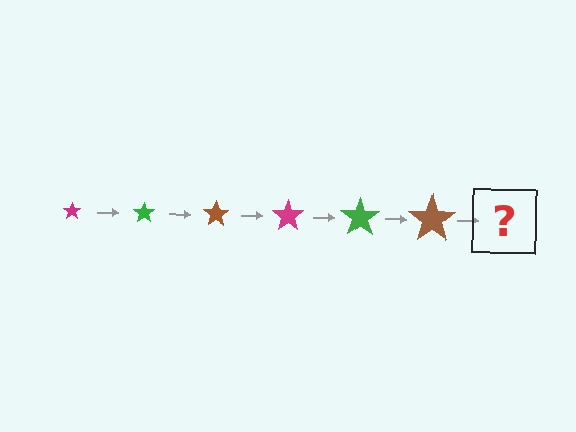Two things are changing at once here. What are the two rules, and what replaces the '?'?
The two rules are that the star grows larger each step and the color cycles through magenta, green, and brown. The '?' should be a magenta star, larger than the previous one.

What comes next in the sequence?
The next element should be a magenta star, larger than the previous one.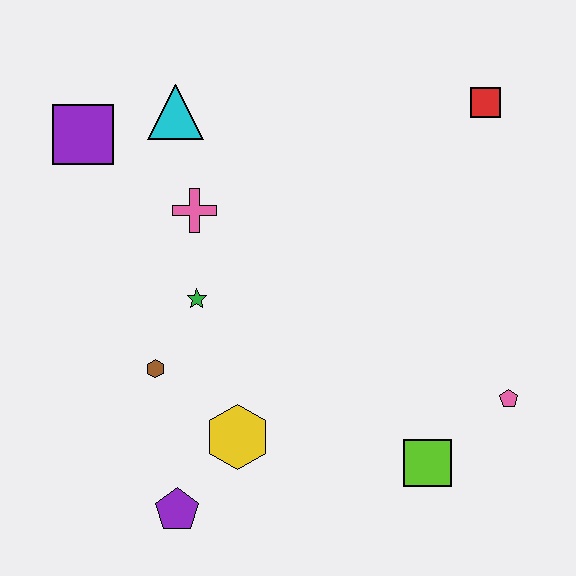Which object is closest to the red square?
The pink pentagon is closest to the red square.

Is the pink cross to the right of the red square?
No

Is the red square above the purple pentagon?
Yes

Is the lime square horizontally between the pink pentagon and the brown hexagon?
Yes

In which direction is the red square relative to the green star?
The red square is to the right of the green star.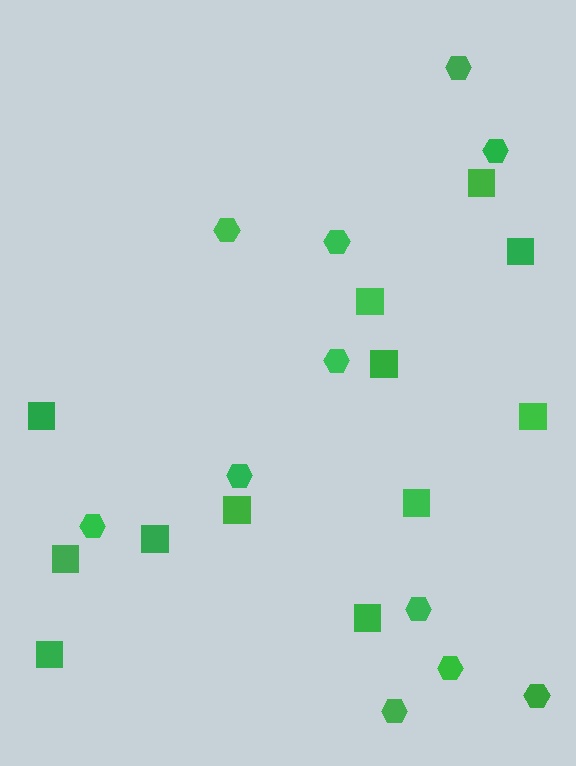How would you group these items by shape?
There are 2 groups: one group of hexagons (11) and one group of squares (12).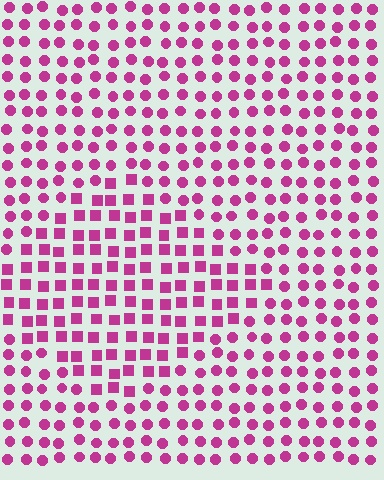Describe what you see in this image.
The image is filled with small magenta elements arranged in a uniform grid. A diamond-shaped region contains squares, while the surrounding area contains circles. The boundary is defined purely by the change in element shape.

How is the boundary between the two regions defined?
The boundary is defined by a change in element shape: squares inside vs. circles outside. All elements share the same color and spacing.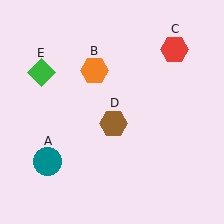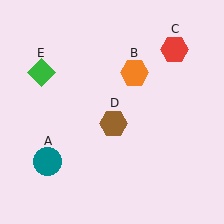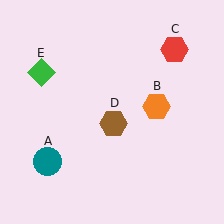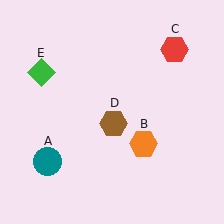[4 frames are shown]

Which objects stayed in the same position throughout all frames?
Teal circle (object A) and red hexagon (object C) and brown hexagon (object D) and green diamond (object E) remained stationary.